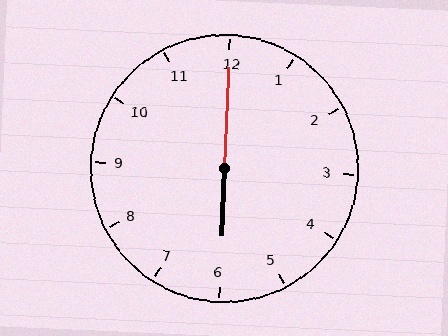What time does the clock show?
6:00.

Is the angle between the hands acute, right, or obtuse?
It is obtuse.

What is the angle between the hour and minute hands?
Approximately 180 degrees.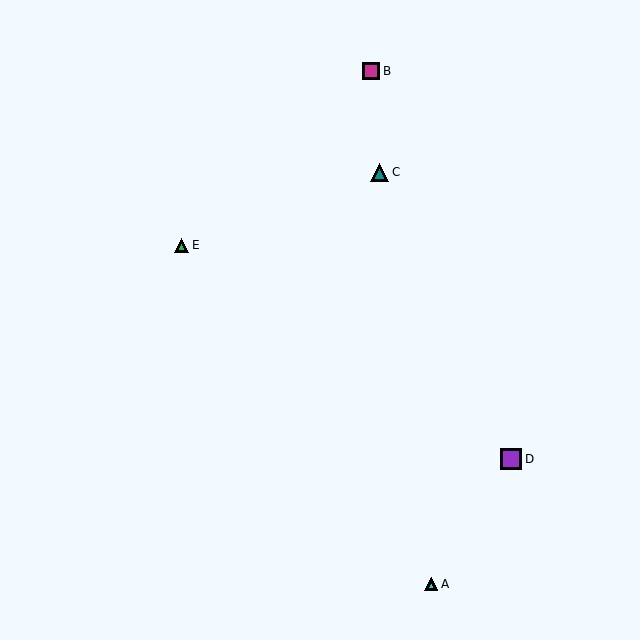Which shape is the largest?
The purple square (labeled D) is the largest.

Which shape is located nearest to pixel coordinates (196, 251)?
The green triangle (labeled E) at (181, 245) is nearest to that location.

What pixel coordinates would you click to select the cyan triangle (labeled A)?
Click at (431, 584) to select the cyan triangle A.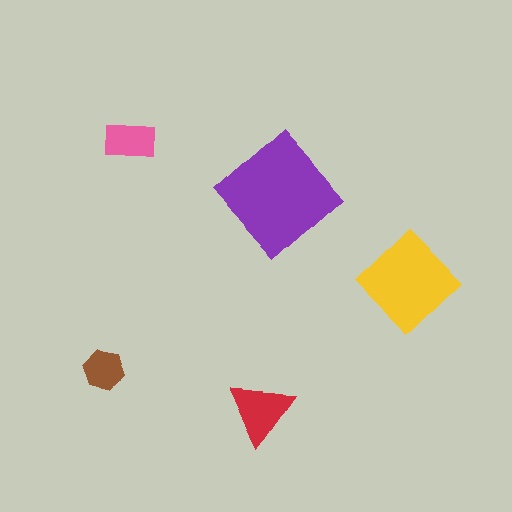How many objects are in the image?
There are 5 objects in the image.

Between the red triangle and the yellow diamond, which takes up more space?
The yellow diamond.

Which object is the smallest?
The brown hexagon.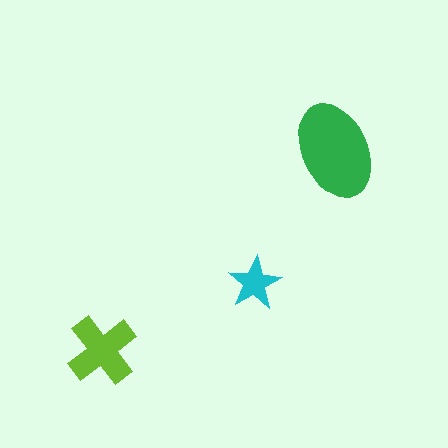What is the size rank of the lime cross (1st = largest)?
2nd.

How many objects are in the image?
There are 3 objects in the image.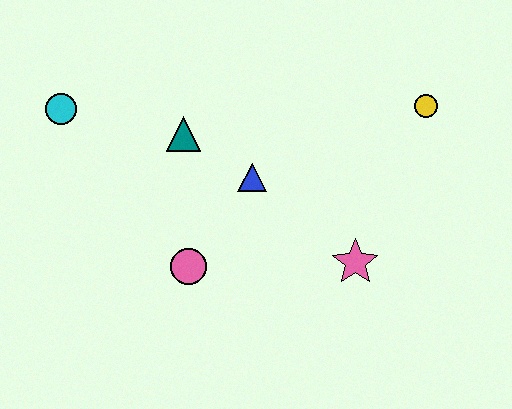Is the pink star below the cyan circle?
Yes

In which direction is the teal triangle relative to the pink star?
The teal triangle is to the left of the pink star.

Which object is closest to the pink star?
The blue triangle is closest to the pink star.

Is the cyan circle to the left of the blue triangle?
Yes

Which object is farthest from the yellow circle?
The cyan circle is farthest from the yellow circle.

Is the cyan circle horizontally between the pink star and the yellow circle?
No